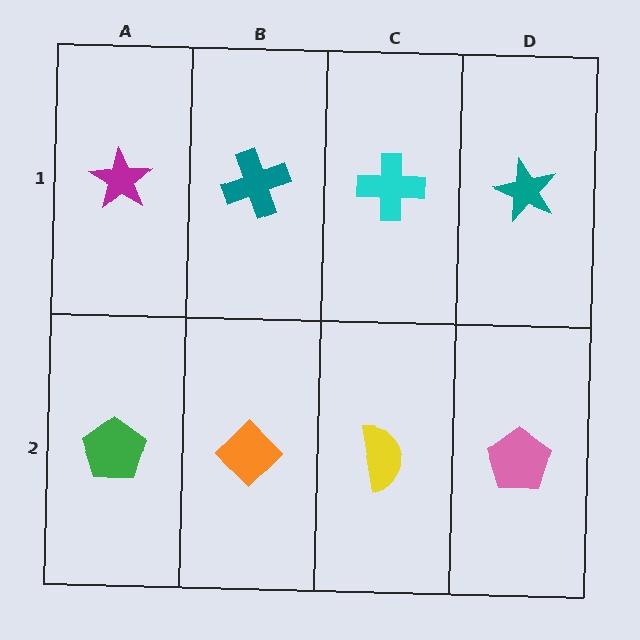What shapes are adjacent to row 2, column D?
A teal star (row 1, column D), a yellow semicircle (row 2, column C).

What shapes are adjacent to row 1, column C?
A yellow semicircle (row 2, column C), a teal cross (row 1, column B), a teal star (row 1, column D).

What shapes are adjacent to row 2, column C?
A cyan cross (row 1, column C), an orange diamond (row 2, column B), a pink pentagon (row 2, column D).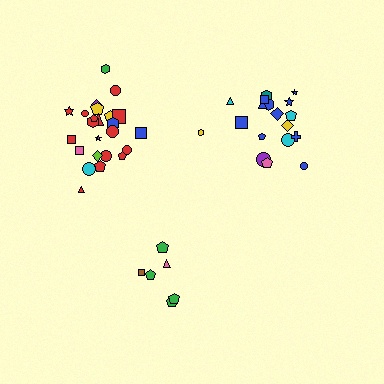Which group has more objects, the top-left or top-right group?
The top-left group.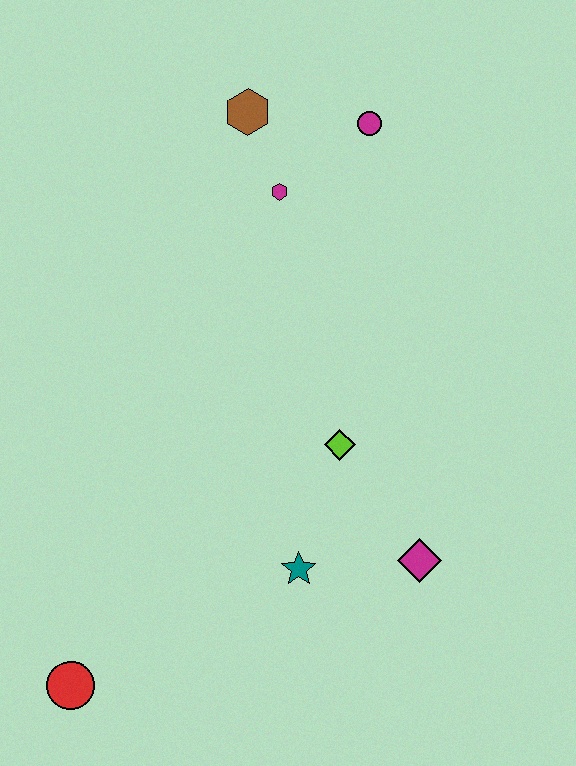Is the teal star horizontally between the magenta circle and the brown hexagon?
Yes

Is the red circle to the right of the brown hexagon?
No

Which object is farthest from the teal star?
The brown hexagon is farthest from the teal star.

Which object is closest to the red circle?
The teal star is closest to the red circle.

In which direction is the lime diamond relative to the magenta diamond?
The lime diamond is above the magenta diamond.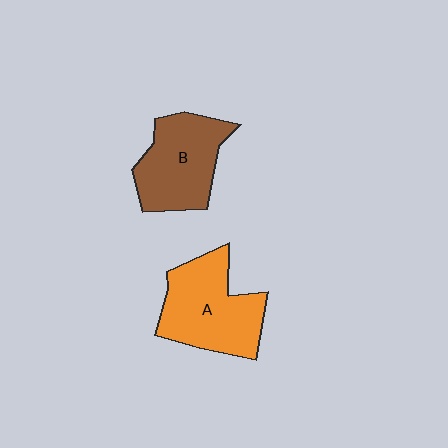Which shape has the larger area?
Shape A (orange).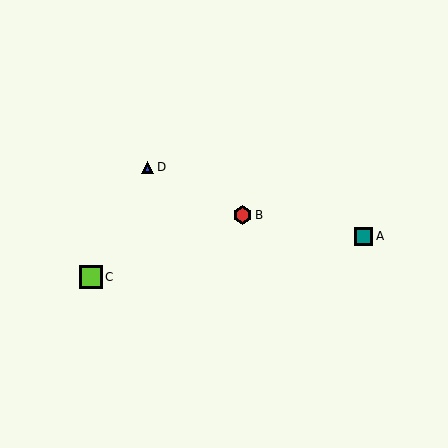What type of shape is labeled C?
Shape C is a lime square.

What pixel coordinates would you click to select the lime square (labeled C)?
Click at (91, 277) to select the lime square C.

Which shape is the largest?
The lime square (labeled C) is the largest.